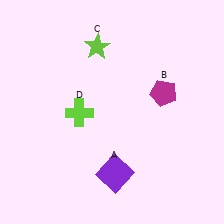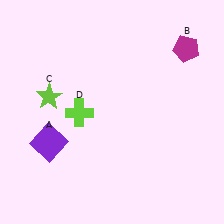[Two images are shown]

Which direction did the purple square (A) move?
The purple square (A) moved left.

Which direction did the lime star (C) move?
The lime star (C) moved down.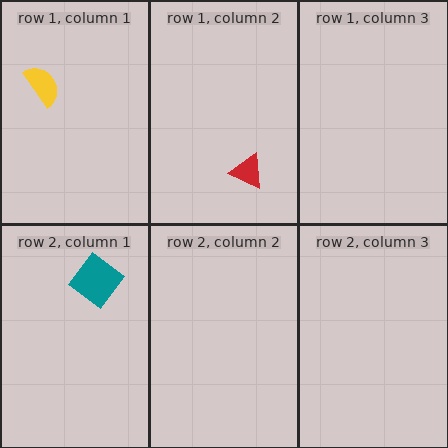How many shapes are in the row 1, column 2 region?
1.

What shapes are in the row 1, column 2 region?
The red triangle.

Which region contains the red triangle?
The row 1, column 2 region.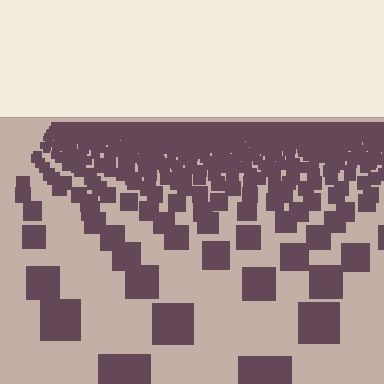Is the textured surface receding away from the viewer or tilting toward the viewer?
The surface is receding away from the viewer. Texture elements get smaller and denser toward the top.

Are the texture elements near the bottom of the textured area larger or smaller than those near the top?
Larger. Near the bottom, elements are closer to the viewer and appear at a bigger on-screen size.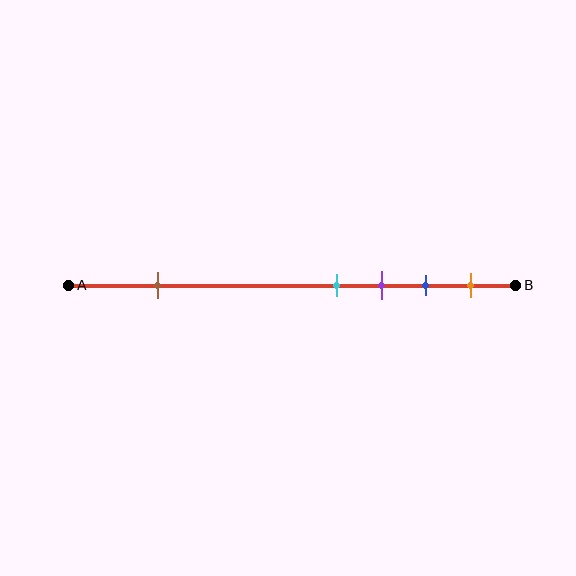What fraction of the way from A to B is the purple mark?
The purple mark is approximately 70% (0.7) of the way from A to B.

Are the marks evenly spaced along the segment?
No, the marks are not evenly spaced.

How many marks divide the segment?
There are 5 marks dividing the segment.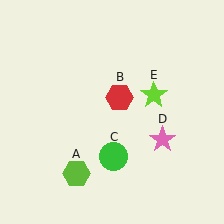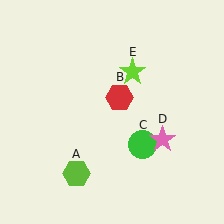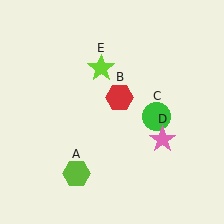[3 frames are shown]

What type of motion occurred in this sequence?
The green circle (object C), lime star (object E) rotated counterclockwise around the center of the scene.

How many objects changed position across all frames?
2 objects changed position: green circle (object C), lime star (object E).